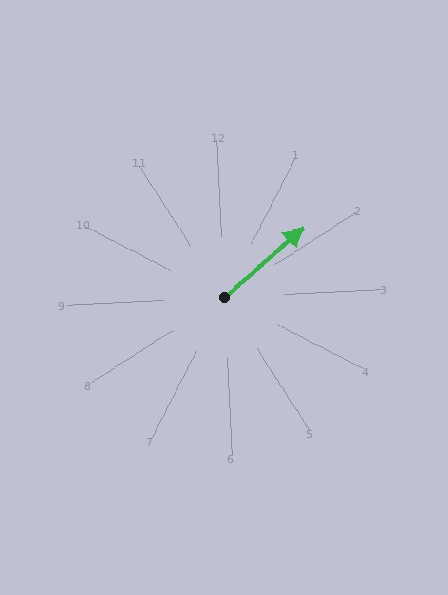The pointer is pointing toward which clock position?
Roughly 2 o'clock.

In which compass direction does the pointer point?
Northeast.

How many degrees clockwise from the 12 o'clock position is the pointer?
Approximately 51 degrees.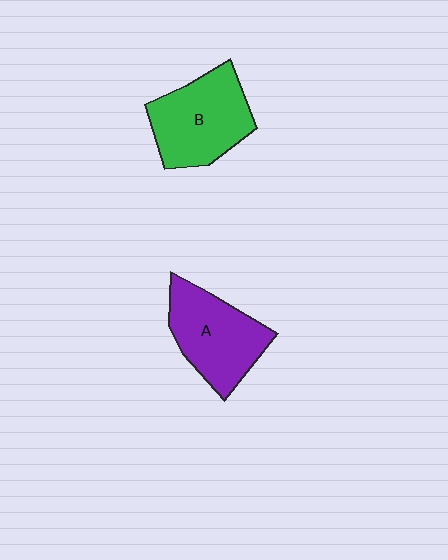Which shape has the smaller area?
Shape A (purple).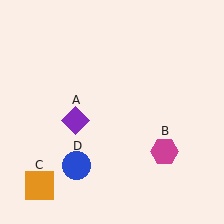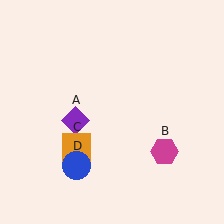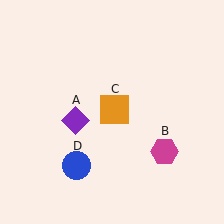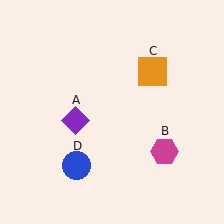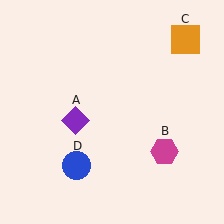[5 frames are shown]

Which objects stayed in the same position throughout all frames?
Purple diamond (object A) and magenta hexagon (object B) and blue circle (object D) remained stationary.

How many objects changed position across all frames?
1 object changed position: orange square (object C).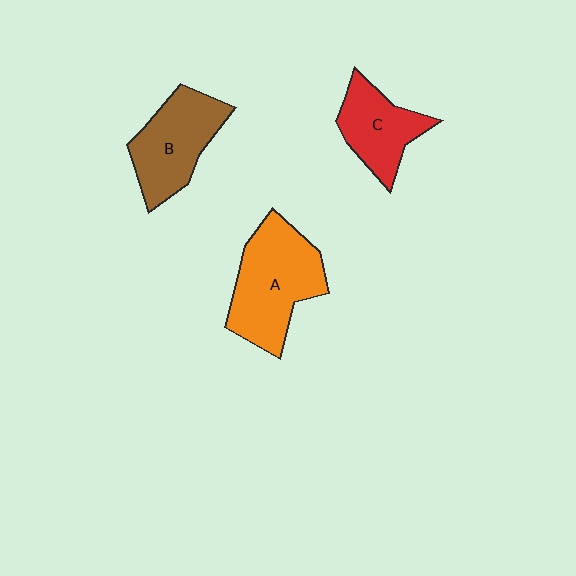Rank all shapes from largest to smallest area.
From largest to smallest: A (orange), B (brown), C (red).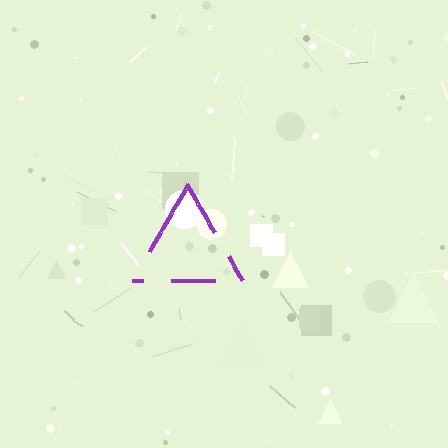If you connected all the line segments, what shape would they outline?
They would outline a triangle.